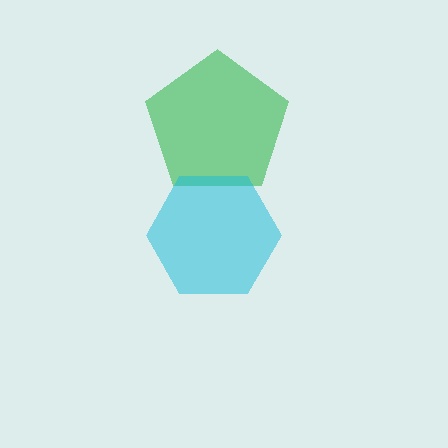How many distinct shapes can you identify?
There are 2 distinct shapes: a green pentagon, a cyan hexagon.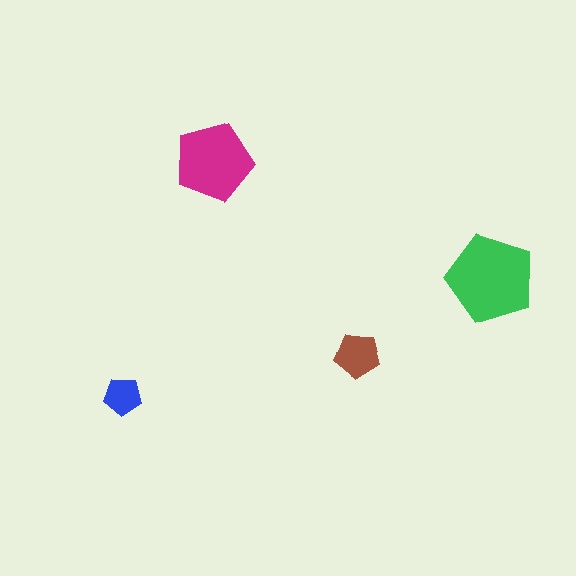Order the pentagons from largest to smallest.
the green one, the magenta one, the brown one, the blue one.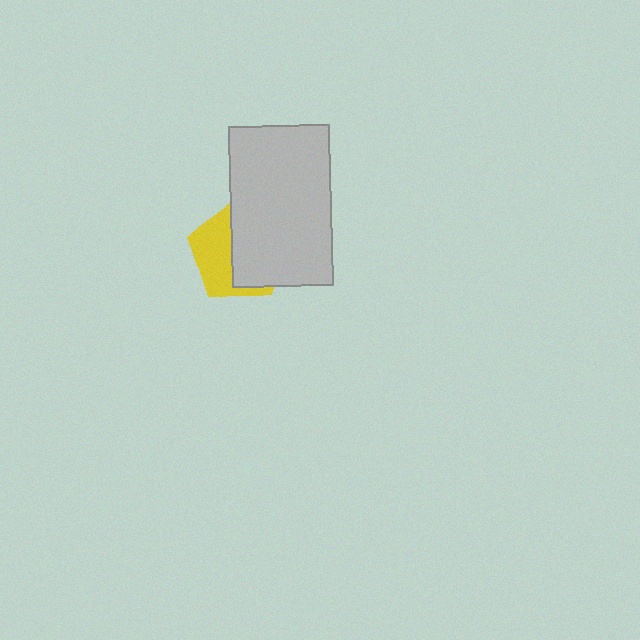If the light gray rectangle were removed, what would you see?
You would see the complete yellow pentagon.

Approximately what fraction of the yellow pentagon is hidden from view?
Roughly 56% of the yellow pentagon is hidden behind the light gray rectangle.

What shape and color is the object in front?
The object in front is a light gray rectangle.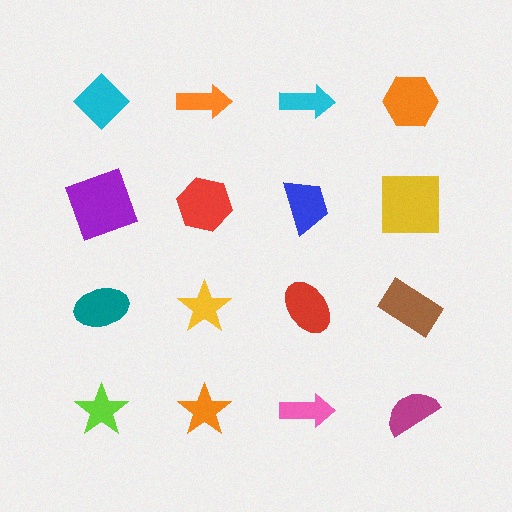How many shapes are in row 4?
4 shapes.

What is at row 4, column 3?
A pink arrow.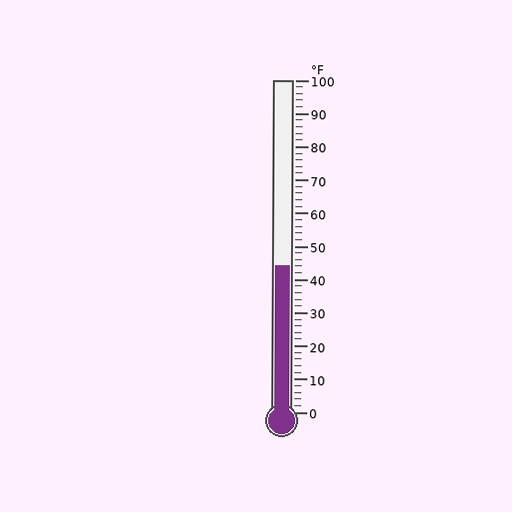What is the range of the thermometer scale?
The thermometer scale ranges from 0°F to 100°F.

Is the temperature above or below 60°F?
The temperature is below 60°F.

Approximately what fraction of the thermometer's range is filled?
The thermometer is filled to approximately 45% of its range.